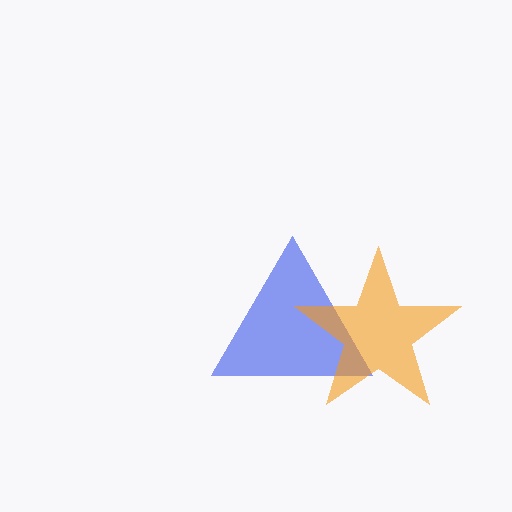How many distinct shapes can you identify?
There are 2 distinct shapes: a blue triangle, an orange star.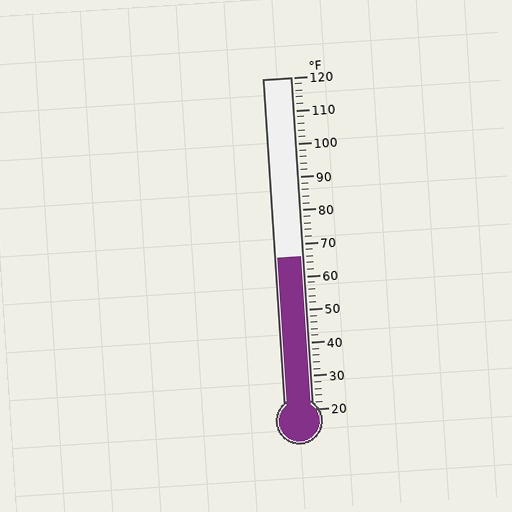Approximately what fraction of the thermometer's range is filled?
The thermometer is filled to approximately 45% of its range.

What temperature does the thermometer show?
The thermometer shows approximately 66°F.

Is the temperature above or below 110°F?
The temperature is below 110°F.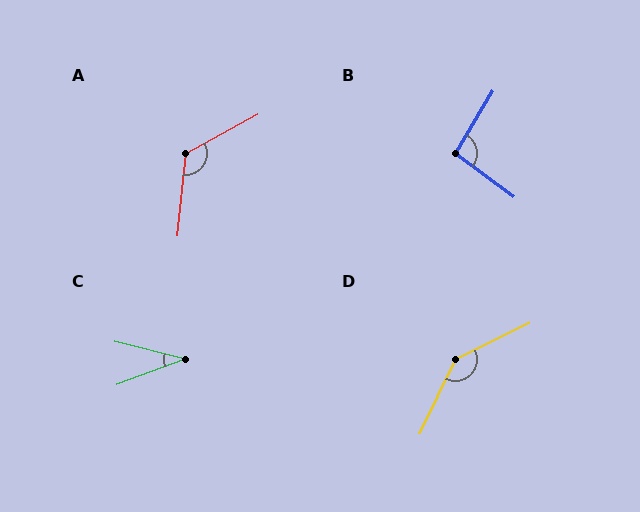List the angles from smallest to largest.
C (34°), B (96°), A (124°), D (141°).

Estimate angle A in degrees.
Approximately 124 degrees.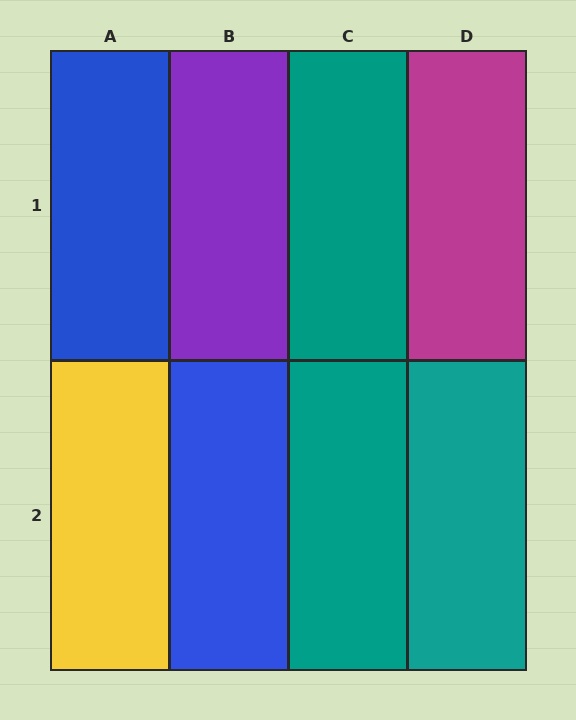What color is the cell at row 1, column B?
Purple.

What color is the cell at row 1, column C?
Teal.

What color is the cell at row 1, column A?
Blue.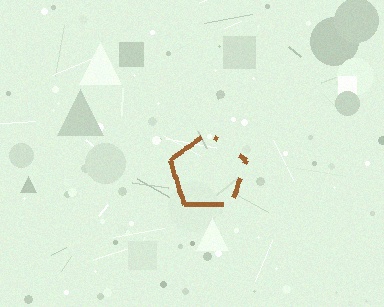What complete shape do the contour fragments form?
The contour fragments form a pentagon.